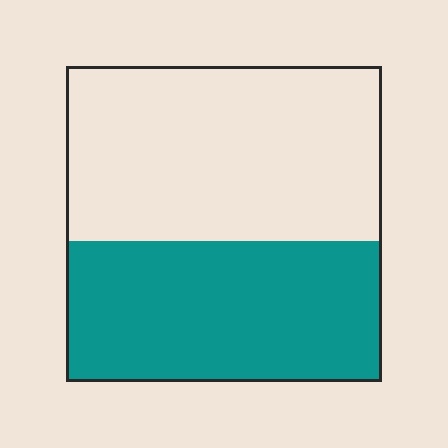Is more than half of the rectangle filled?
No.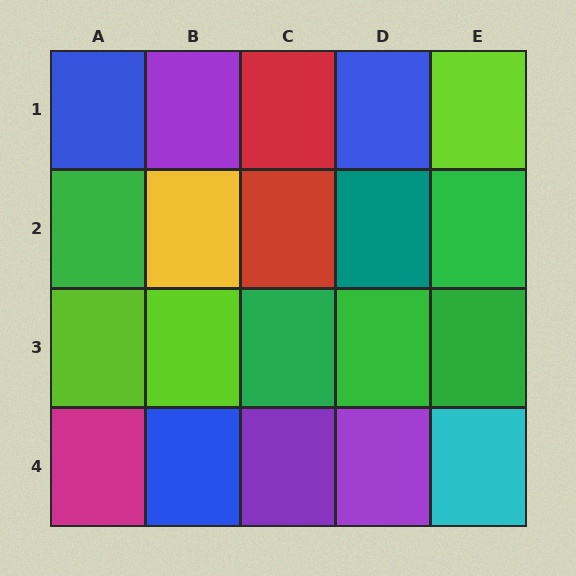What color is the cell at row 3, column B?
Lime.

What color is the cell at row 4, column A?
Magenta.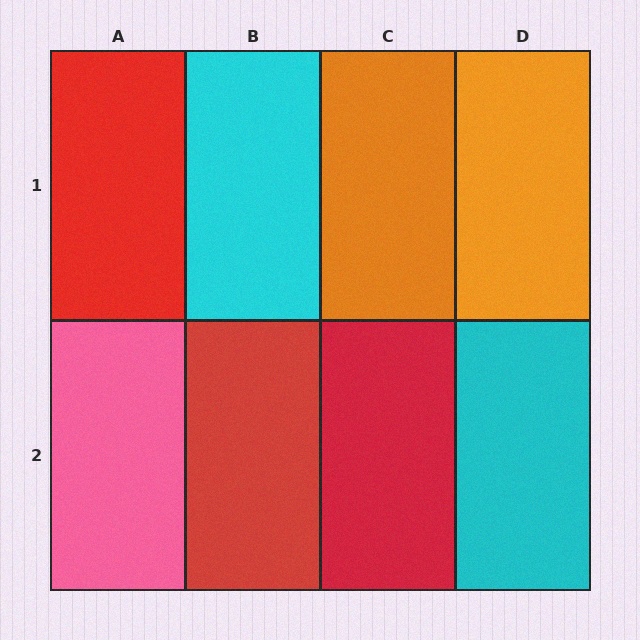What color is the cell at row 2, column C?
Red.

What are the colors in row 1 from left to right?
Red, cyan, orange, orange.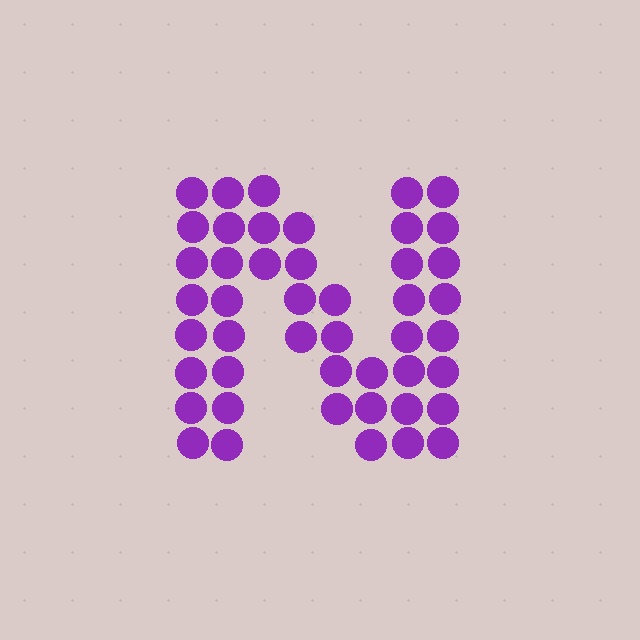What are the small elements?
The small elements are circles.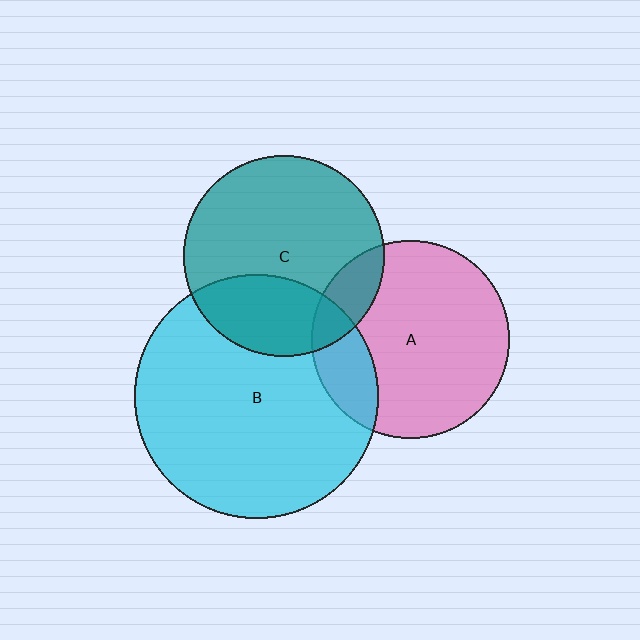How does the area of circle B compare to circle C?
Approximately 1.5 times.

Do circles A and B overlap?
Yes.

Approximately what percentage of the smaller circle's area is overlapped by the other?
Approximately 20%.